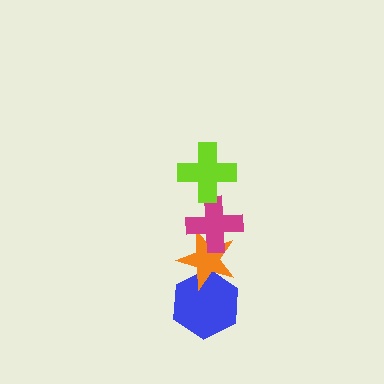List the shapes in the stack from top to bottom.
From top to bottom: the lime cross, the magenta cross, the orange star, the blue hexagon.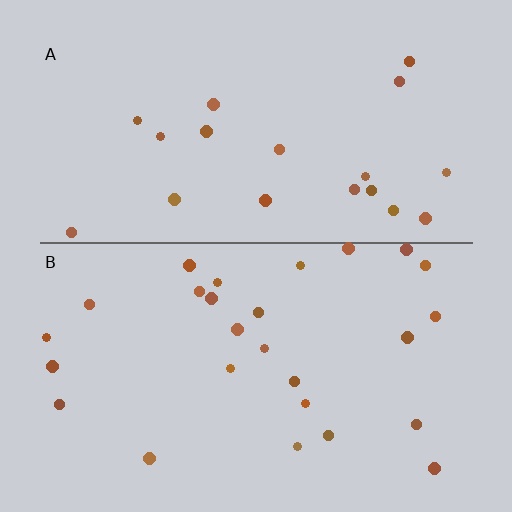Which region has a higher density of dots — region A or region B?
B (the bottom).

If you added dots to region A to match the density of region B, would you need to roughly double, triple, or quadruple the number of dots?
Approximately double.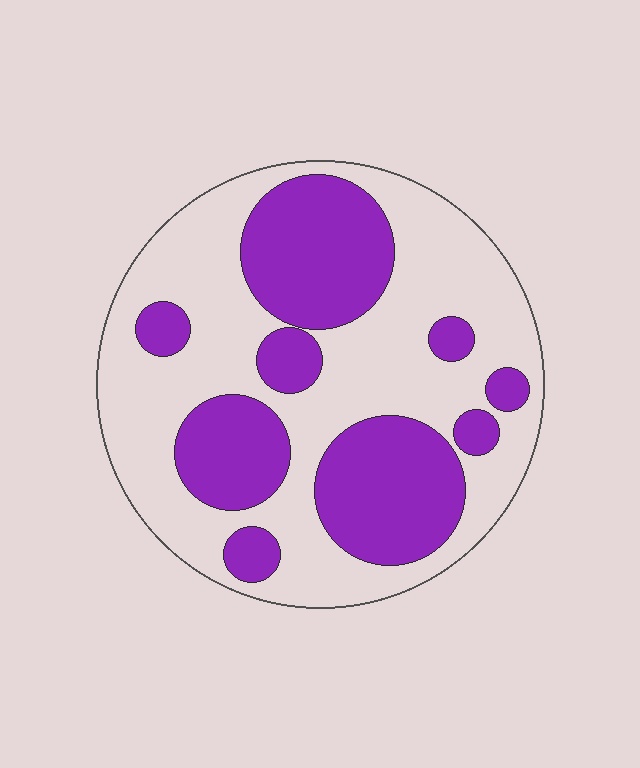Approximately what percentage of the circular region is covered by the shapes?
Approximately 40%.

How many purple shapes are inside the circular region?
9.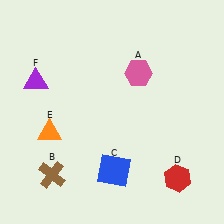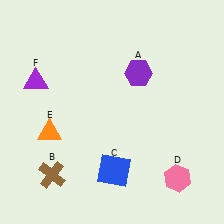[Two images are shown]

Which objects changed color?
A changed from pink to purple. D changed from red to pink.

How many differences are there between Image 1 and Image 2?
There are 2 differences between the two images.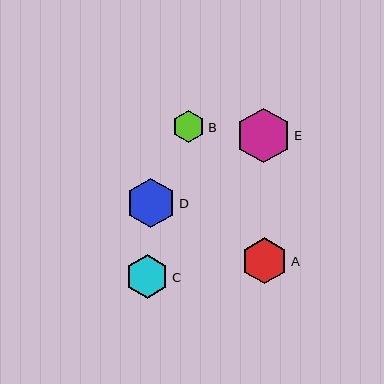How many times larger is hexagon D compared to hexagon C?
Hexagon D is approximately 1.1 times the size of hexagon C.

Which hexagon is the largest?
Hexagon E is the largest with a size of approximately 55 pixels.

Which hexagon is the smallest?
Hexagon B is the smallest with a size of approximately 32 pixels.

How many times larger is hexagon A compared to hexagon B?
Hexagon A is approximately 1.4 times the size of hexagon B.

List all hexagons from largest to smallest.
From largest to smallest: E, D, A, C, B.